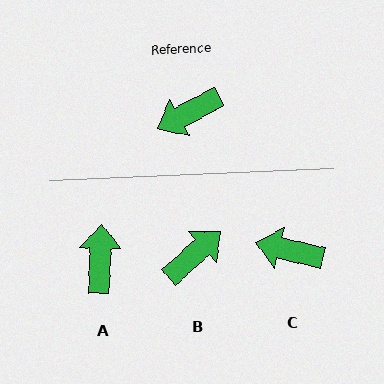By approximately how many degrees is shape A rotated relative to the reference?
Approximately 120 degrees clockwise.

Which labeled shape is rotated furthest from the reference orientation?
B, about 166 degrees away.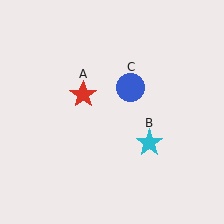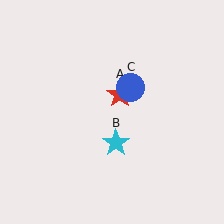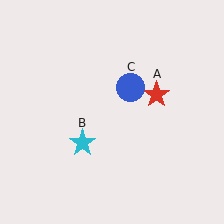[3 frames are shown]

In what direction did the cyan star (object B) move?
The cyan star (object B) moved left.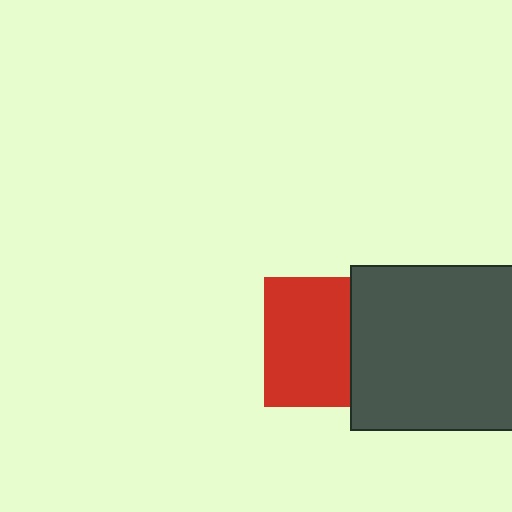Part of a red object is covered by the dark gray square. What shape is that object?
It is a square.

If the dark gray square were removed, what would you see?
You would see the complete red square.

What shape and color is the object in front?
The object in front is a dark gray square.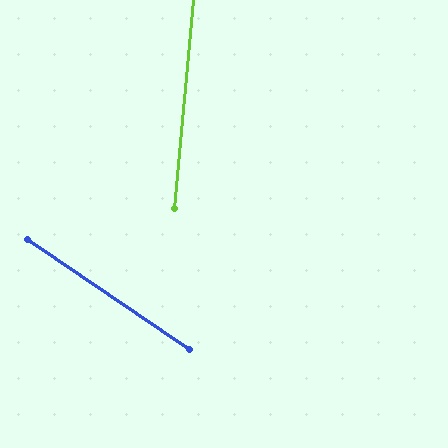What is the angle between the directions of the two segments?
Approximately 61 degrees.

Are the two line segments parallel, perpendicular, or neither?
Neither parallel nor perpendicular — they differ by about 61°.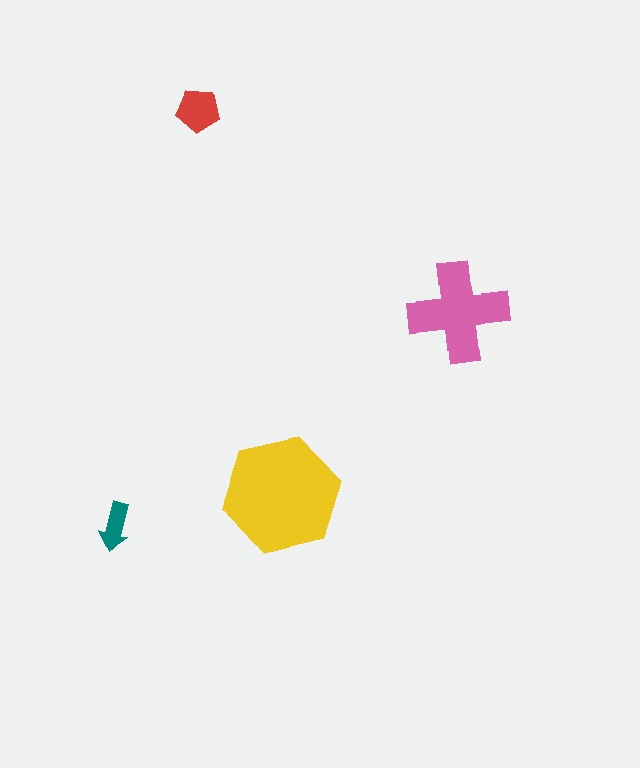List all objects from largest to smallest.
The yellow hexagon, the pink cross, the red pentagon, the teal arrow.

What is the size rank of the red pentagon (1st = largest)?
3rd.